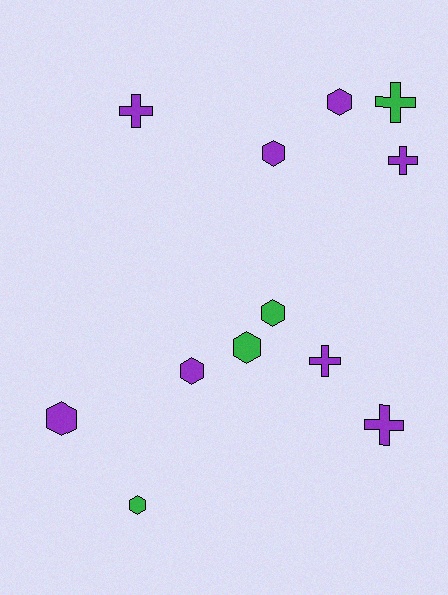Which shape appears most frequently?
Hexagon, with 7 objects.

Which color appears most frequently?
Purple, with 8 objects.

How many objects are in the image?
There are 12 objects.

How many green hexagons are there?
There are 3 green hexagons.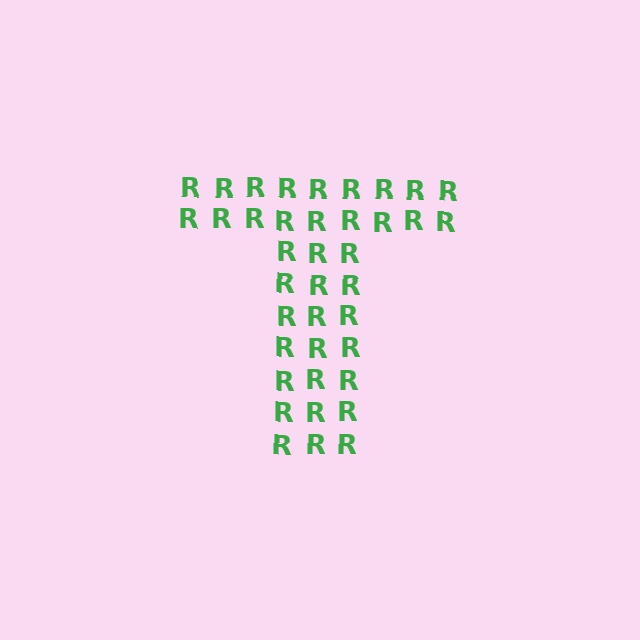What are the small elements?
The small elements are letter R's.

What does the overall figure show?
The overall figure shows the letter T.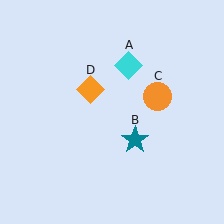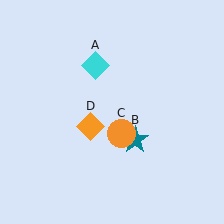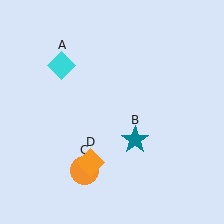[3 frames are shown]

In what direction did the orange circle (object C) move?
The orange circle (object C) moved down and to the left.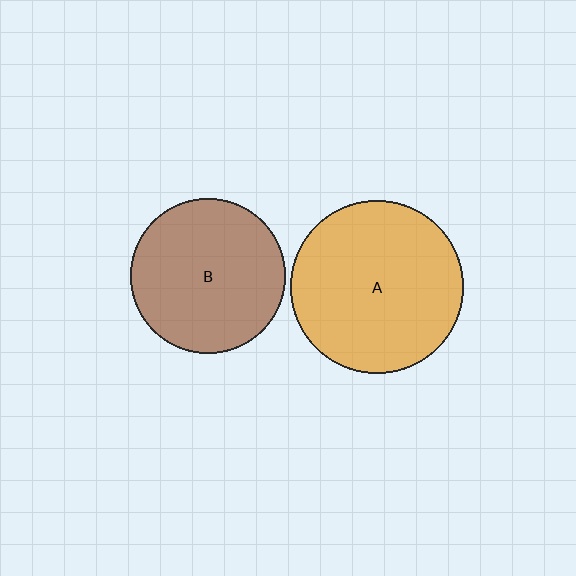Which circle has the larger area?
Circle A (orange).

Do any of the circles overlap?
No, none of the circles overlap.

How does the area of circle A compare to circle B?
Approximately 1.2 times.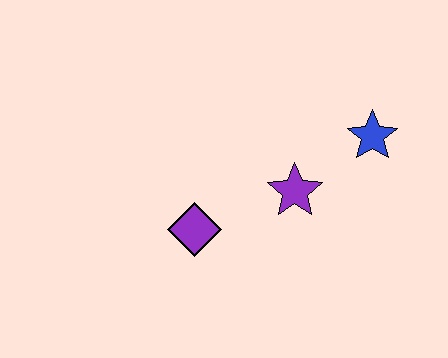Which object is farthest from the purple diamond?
The blue star is farthest from the purple diamond.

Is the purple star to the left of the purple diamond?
No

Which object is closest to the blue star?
The purple star is closest to the blue star.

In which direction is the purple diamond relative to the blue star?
The purple diamond is to the left of the blue star.